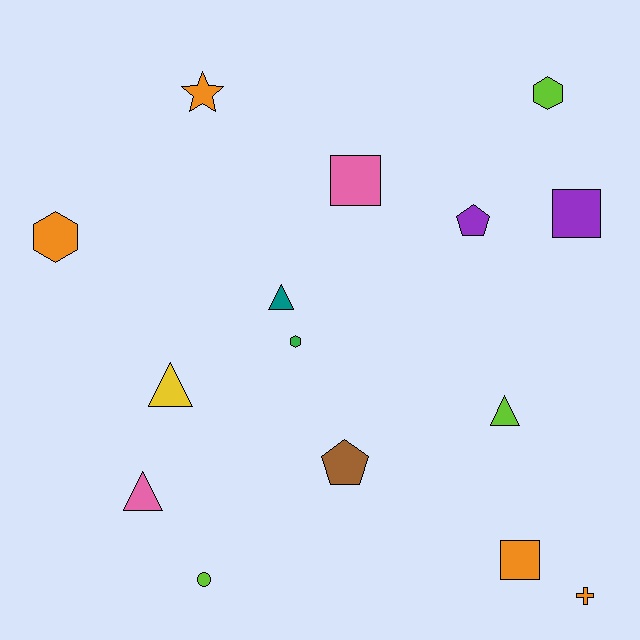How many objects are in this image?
There are 15 objects.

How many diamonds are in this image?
There are no diamonds.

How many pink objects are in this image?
There are 2 pink objects.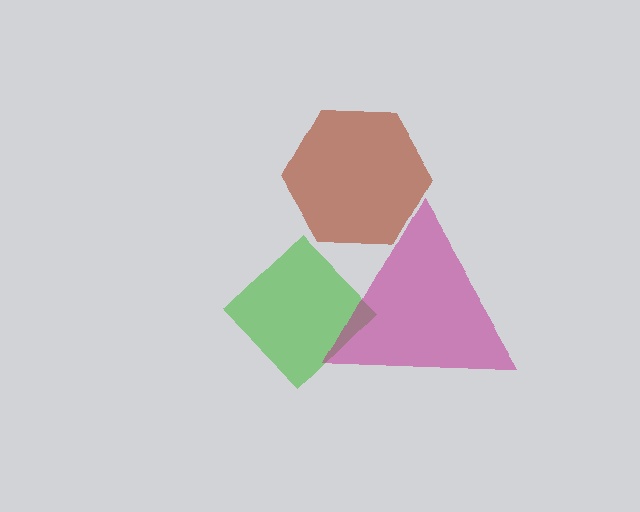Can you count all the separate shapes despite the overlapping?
Yes, there are 3 separate shapes.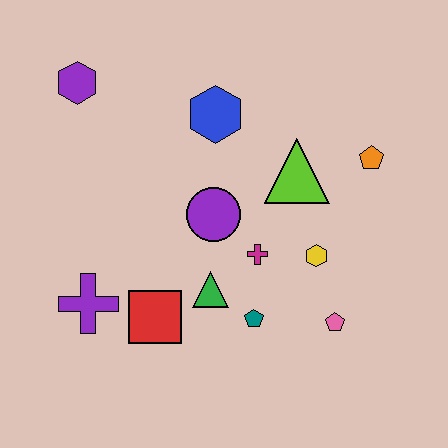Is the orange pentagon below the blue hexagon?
Yes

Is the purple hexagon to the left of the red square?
Yes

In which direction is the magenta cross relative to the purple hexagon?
The magenta cross is to the right of the purple hexagon.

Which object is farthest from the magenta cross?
The purple hexagon is farthest from the magenta cross.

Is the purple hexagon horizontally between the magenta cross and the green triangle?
No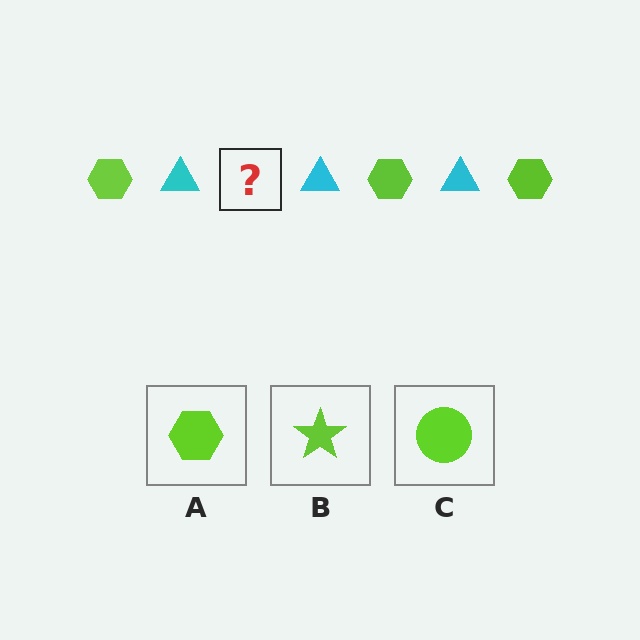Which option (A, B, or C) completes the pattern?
A.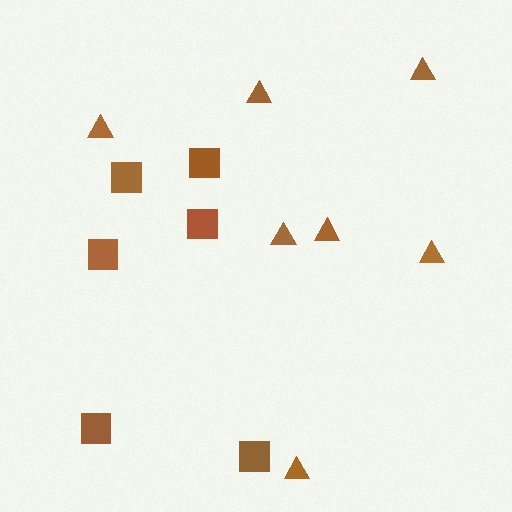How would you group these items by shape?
There are 2 groups: one group of squares (6) and one group of triangles (7).